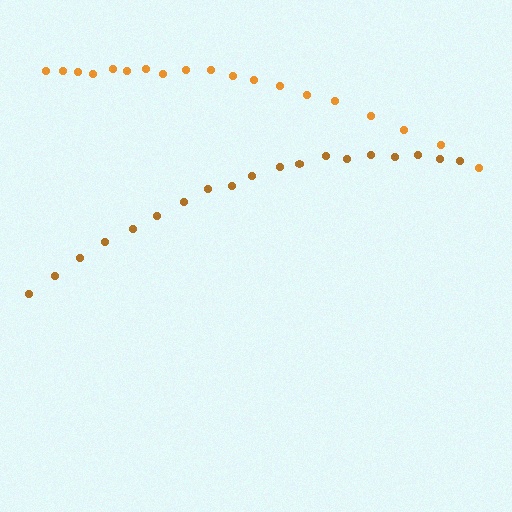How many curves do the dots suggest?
There are 2 distinct paths.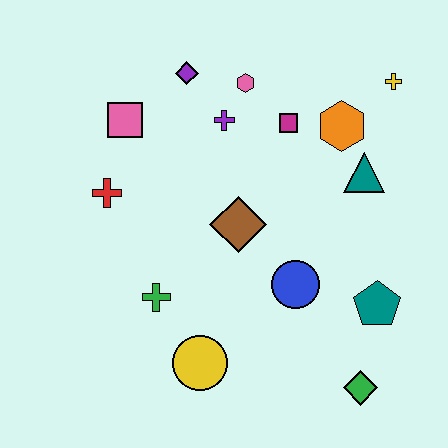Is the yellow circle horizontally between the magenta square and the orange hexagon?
No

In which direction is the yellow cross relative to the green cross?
The yellow cross is to the right of the green cross.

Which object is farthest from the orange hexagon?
The yellow circle is farthest from the orange hexagon.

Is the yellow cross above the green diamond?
Yes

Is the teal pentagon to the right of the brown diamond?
Yes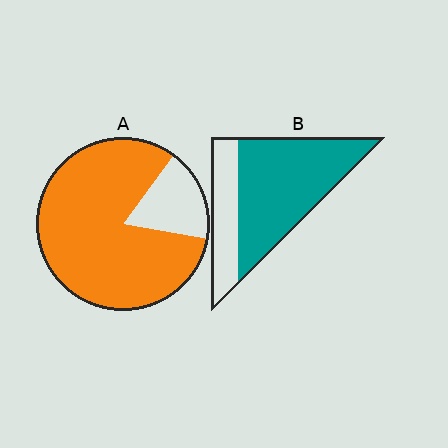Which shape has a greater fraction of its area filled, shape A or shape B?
Shape A.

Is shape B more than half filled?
Yes.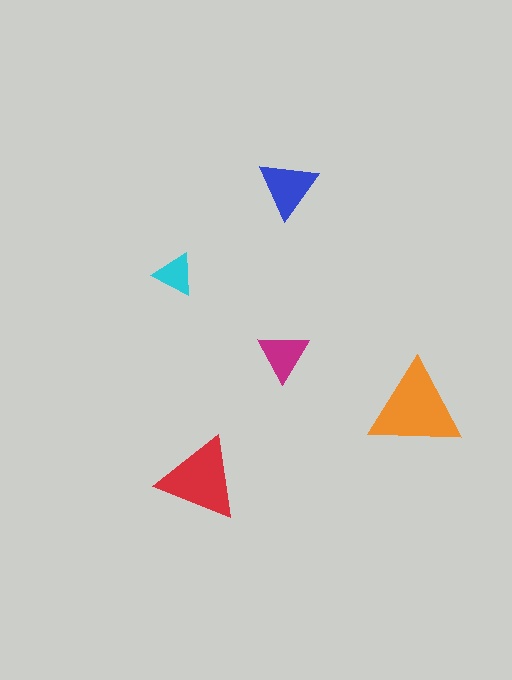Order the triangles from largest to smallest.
the orange one, the red one, the blue one, the magenta one, the cyan one.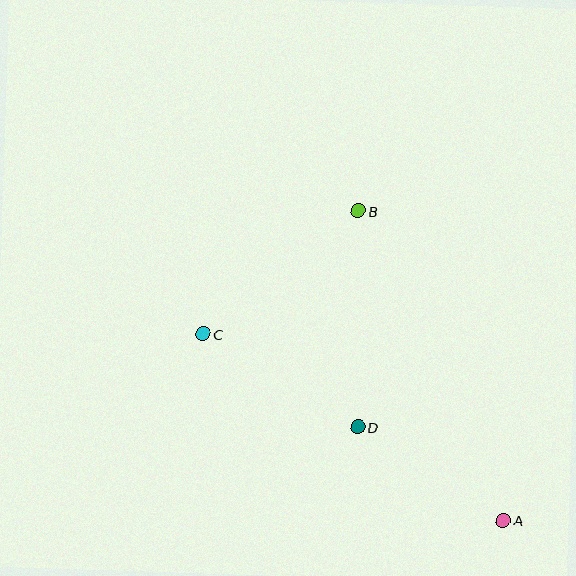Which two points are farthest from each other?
Points A and C are farthest from each other.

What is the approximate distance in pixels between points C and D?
The distance between C and D is approximately 180 pixels.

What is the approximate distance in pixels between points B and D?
The distance between B and D is approximately 216 pixels.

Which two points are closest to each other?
Points A and D are closest to each other.